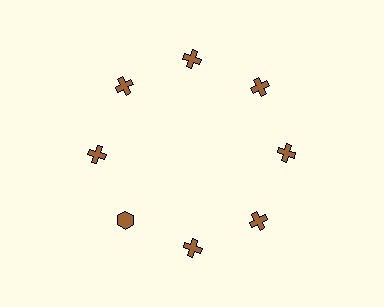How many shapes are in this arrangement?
There are 8 shapes arranged in a ring pattern.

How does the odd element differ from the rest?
It has a different shape: hexagon instead of cross.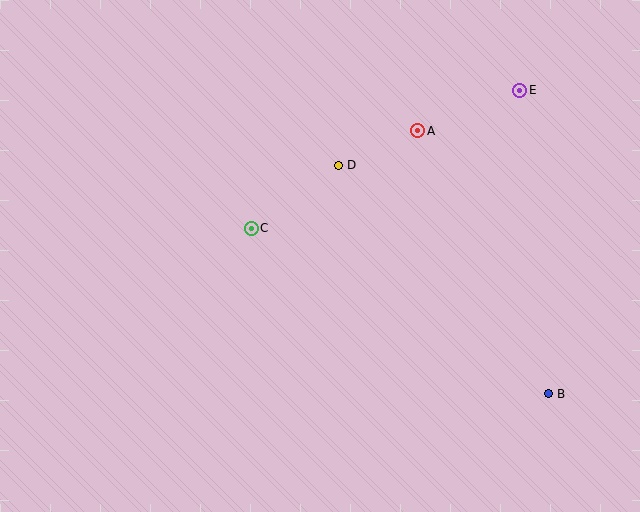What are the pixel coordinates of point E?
Point E is at (520, 90).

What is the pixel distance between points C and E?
The distance between C and E is 302 pixels.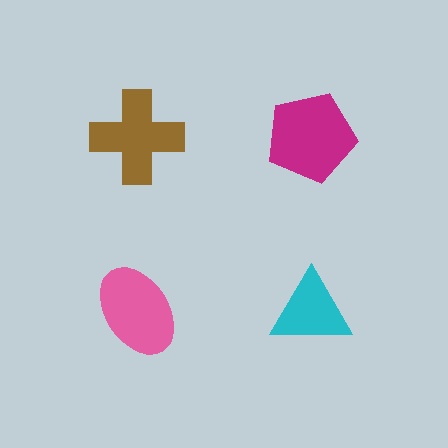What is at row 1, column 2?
A magenta pentagon.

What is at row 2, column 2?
A cyan triangle.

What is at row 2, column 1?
A pink ellipse.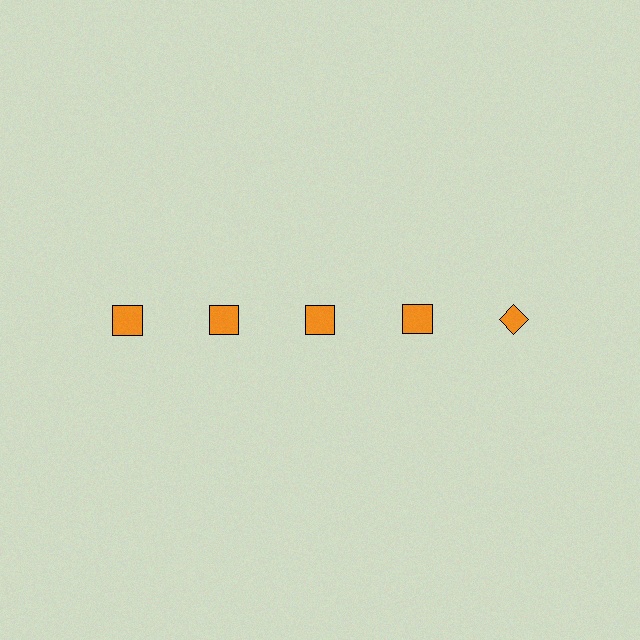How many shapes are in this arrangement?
There are 5 shapes arranged in a grid pattern.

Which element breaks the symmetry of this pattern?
The orange diamond in the top row, rightmost column breaks the symmetry. All other shapes are orange squares.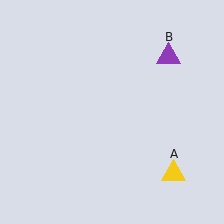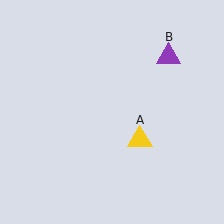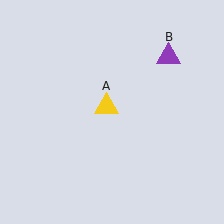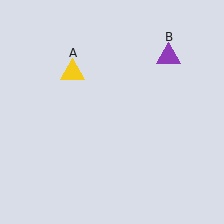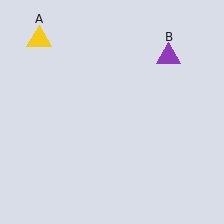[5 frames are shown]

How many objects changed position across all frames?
1 object changed position: yellow triangle (object A).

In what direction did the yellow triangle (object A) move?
The yellow triangle (object A) moved up and to the left.